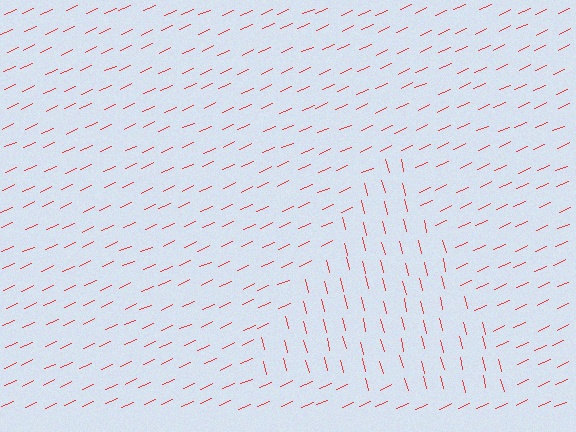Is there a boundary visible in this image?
Yes, there is a texture boundary formed by a change in line orientation.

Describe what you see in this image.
The image is filled with small red line segments. A triangle region in the image has lines oriented differently from the surrounding lines, creating a visible texture boundary.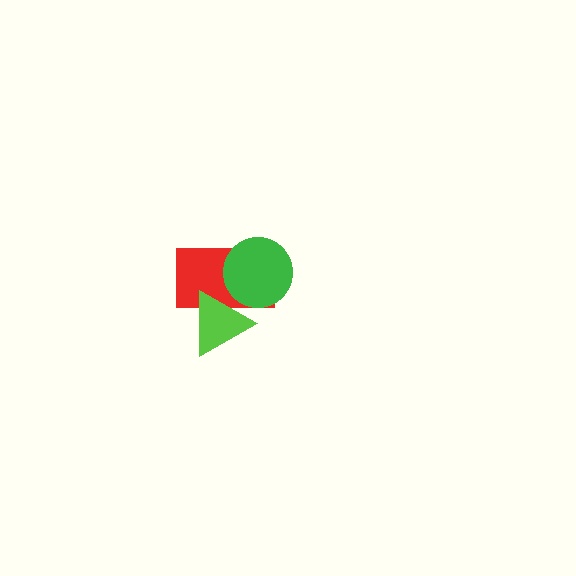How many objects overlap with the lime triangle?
2 objects overlap with the lime triangle.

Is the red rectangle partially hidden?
Yes, it is partially covered by another shape.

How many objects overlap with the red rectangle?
2 objects overlap with the red rectangle.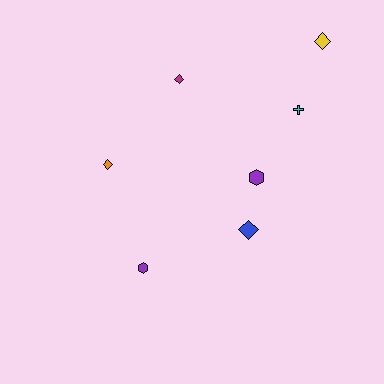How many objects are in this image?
There are 7 objects.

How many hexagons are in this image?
There are 2 hexagons.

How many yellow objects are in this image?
There is 1 yellow object.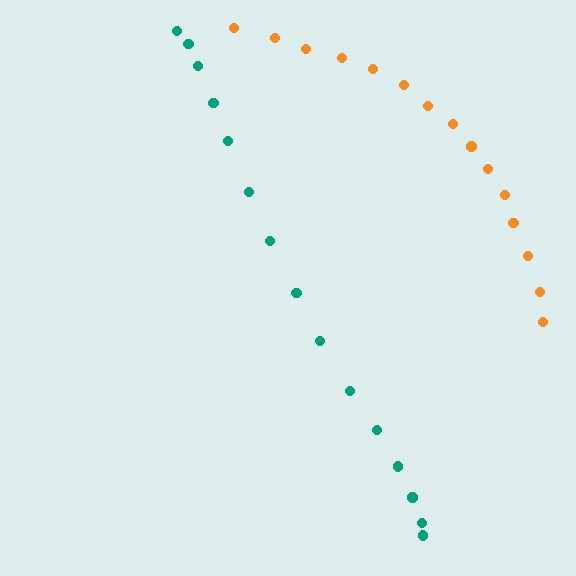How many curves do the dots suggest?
There are 2 distinct paths.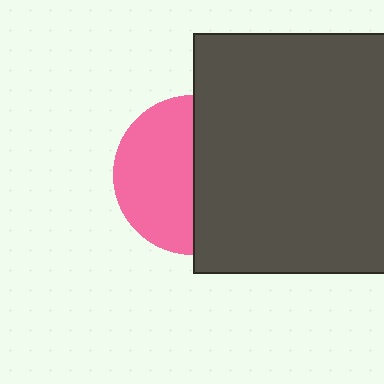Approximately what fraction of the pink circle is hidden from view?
Roughly 50% of the pink circle is hidden behind the dark gray square.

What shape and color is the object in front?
The object in front is a dark gray square.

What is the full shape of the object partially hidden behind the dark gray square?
The partially hidden object is a pink circle.